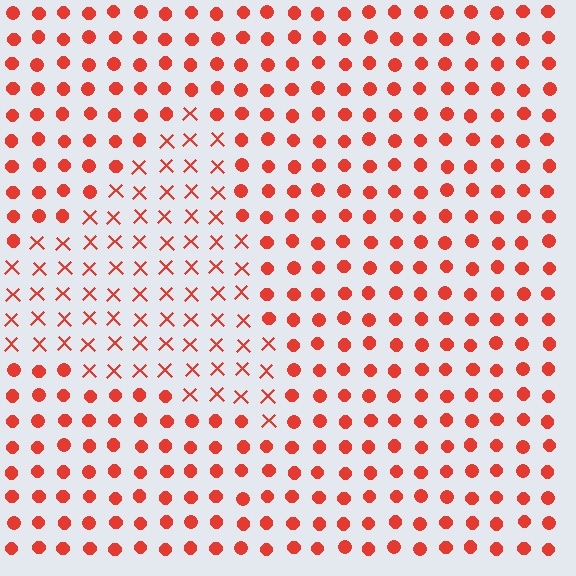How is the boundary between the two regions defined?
The boundary is defined by a change in element shape: X marks inside vs. circles outside. All elements share the same color and spacing.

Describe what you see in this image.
The image is filled with small red elements arranged in a uniform grid. A triangle-shaped region contains X marks, while the surrounding area contains circles. The boundary is defined purely by the change in element shape.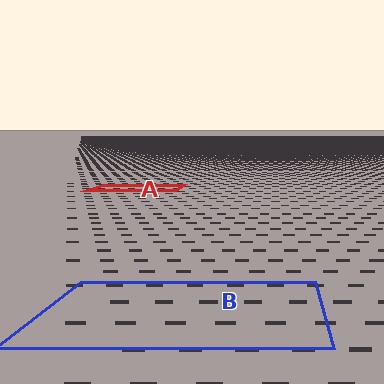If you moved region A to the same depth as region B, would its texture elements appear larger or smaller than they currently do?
They would appear larger. At a closer depth, the same texture elements are projected at a bigger on-screen size.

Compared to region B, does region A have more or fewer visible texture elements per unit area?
Region A has more texture elements per unit area — they are packed more densely because it is farther away.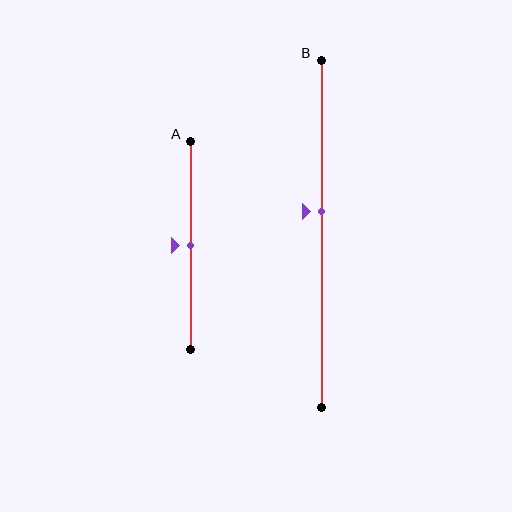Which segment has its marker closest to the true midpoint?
Segment A has its marker closest to the true midpoint.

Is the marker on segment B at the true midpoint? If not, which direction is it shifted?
No, the marker on segment B is shifted upward by about 6% of the segment length.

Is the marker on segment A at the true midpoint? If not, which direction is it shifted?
Yes, the marker on segment A is at the true midpoint.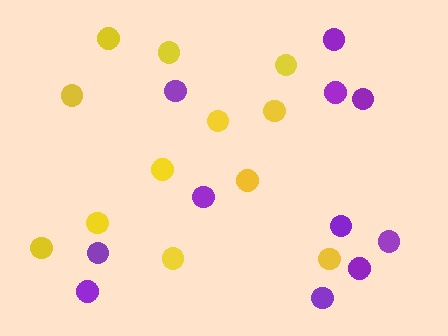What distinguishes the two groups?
There are 2 groups: one group of purple circles (11) and one group of yellow circles (12).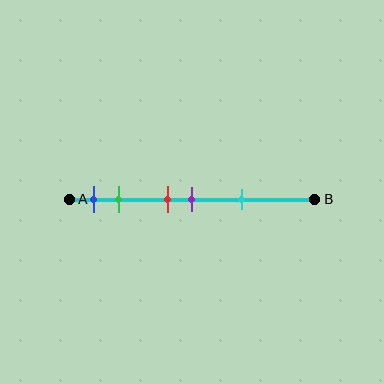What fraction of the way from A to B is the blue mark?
The blue mark is approximately 10% (0.1) of the way from A to B.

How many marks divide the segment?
There are 5 marks dividing the segment.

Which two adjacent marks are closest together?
The red and purple marks are the closest adjacent pair.